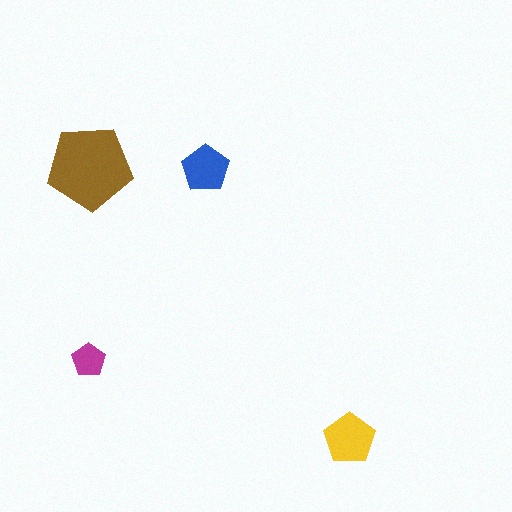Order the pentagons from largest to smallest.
the brown one, the yellow one, the blue one, the magenta one.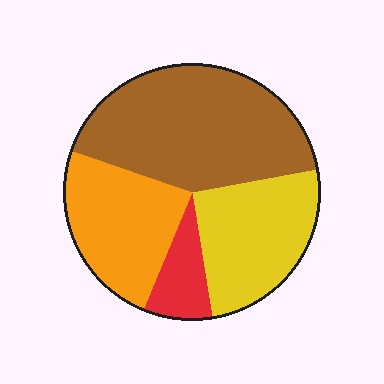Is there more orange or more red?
Orange.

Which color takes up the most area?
Brown, at roughly 40%.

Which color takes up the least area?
Red, at roughly 10%.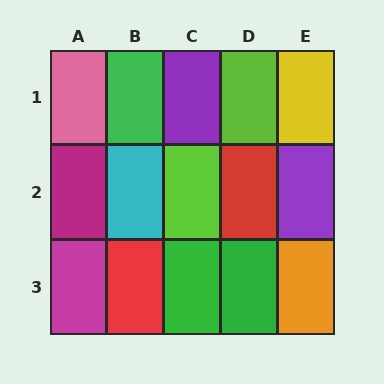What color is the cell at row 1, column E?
Yellow.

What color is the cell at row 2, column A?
Magenta.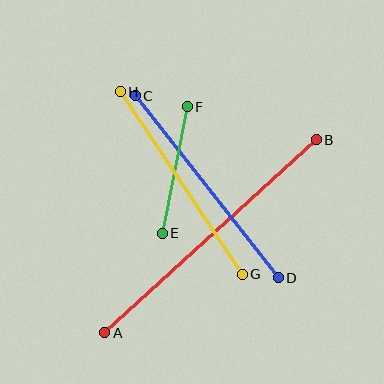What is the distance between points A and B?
The distance is approximately 286 pixels.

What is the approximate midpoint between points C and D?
The midpoint is at approximately (207, 187) pixels.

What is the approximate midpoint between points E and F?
The midpoint is at approximately (175, 170) pixels.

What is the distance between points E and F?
The distance is approximately 129 pixels.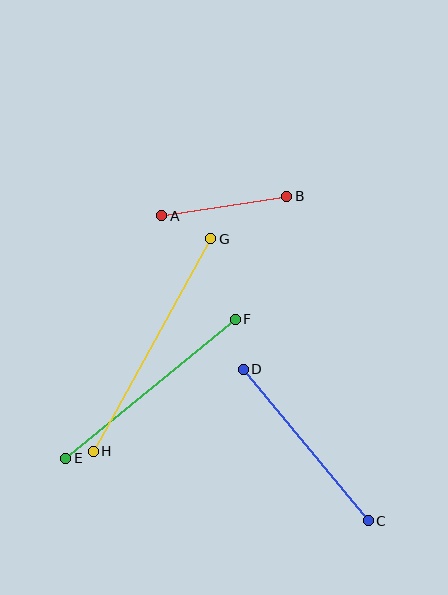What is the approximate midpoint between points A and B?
The midpoint is at approximately (224, 206) pixels.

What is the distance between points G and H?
The distance is approximately 243 pixels.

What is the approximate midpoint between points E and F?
The midpoint is at approximately (151, 389) pixels.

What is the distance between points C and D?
The distance is approximately 196 pixels.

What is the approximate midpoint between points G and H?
The midpoint is at approximately (152, 345) pixels.